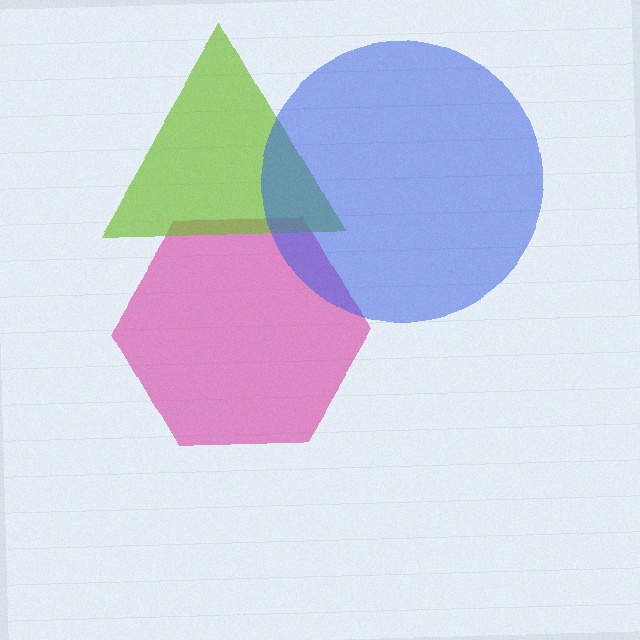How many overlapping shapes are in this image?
There are 3 overlapping shapes in the image.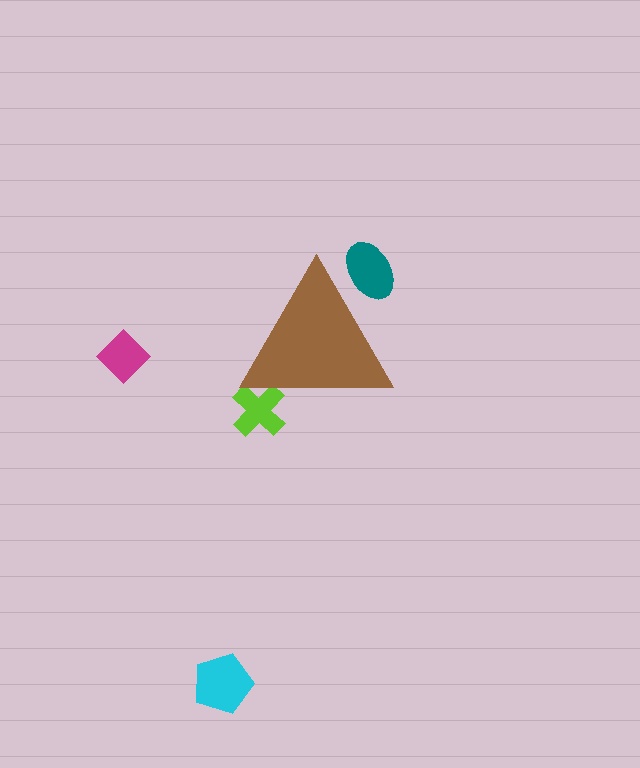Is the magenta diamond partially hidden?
No, the magenta diamond is fully visible.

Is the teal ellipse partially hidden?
Yes, the teal ellipse is partially hidden behind the brown triangle.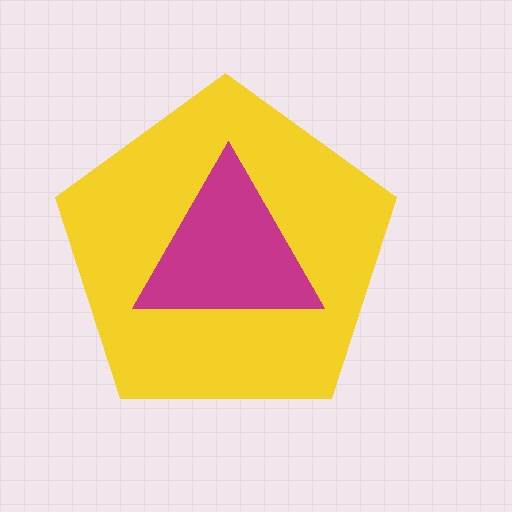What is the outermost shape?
The yellow pentagon.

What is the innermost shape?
The magenta triangle.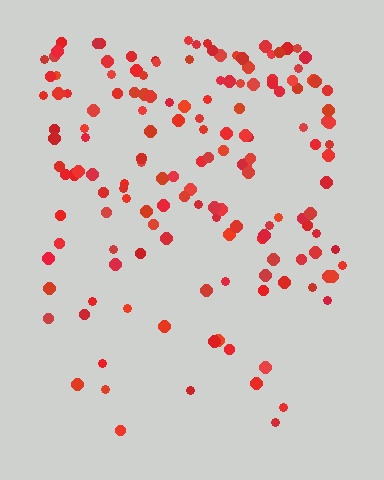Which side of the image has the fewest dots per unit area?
The bottom.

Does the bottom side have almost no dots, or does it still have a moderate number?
Still a moderate number, just noticeably fewer than the top.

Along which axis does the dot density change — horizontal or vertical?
Vertical.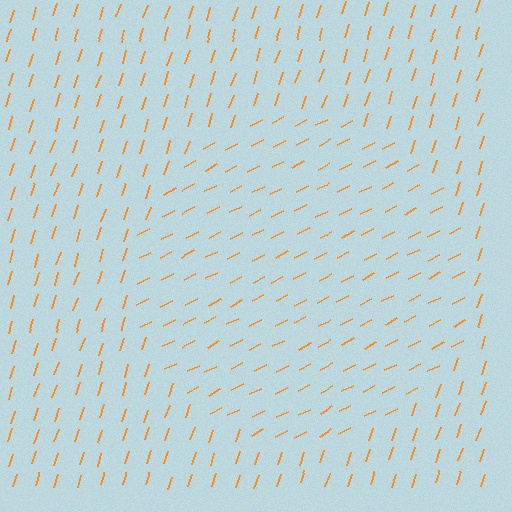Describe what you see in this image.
The image is filled with small orange line segments. A circle region in the image has lines oriented differently from the surrounding lines, creating a visible texture boundary.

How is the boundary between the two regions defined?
The boundary is defined purely by a change in line orientation (approximately 45 degrees difference). All lines are the same color and thickness.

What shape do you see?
I see a circle.